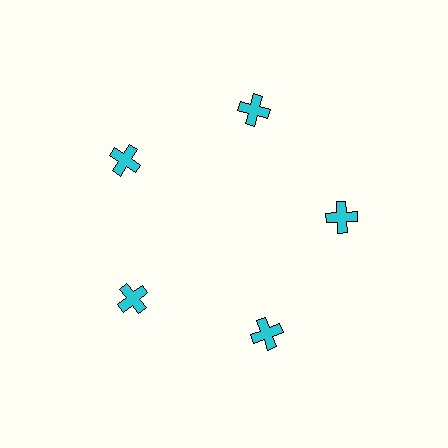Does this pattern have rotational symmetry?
Yes, this pattern has 5-fold rotational symmetry. It looks the same after rotating 72 degrees around the center.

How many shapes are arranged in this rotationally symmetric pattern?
There are 5 shapes, arranged in 5 groups of 1.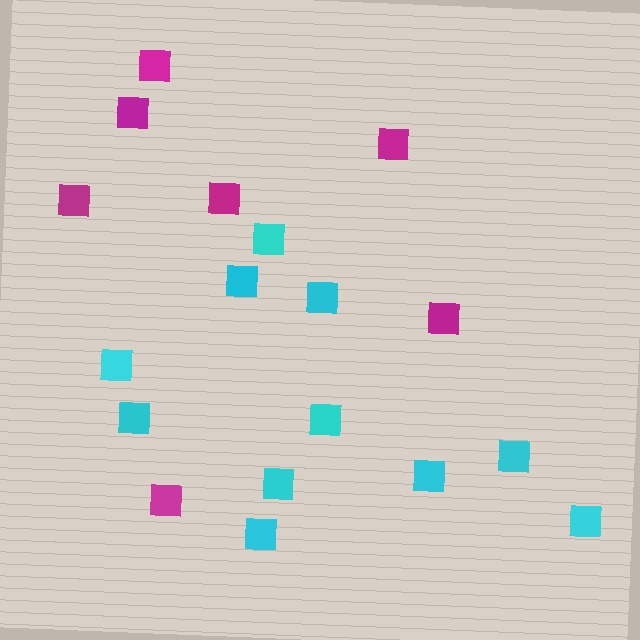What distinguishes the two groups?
There are 2 groups: one group of magenta squares (7) and one group of cyan squares (11).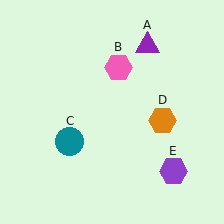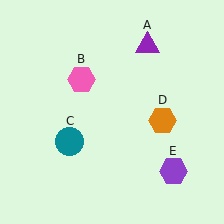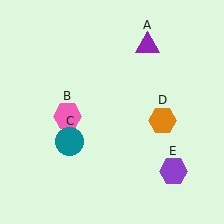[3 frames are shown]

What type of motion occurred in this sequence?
The pink hexagon (object B) rotated counterclockwise around the center of the scene.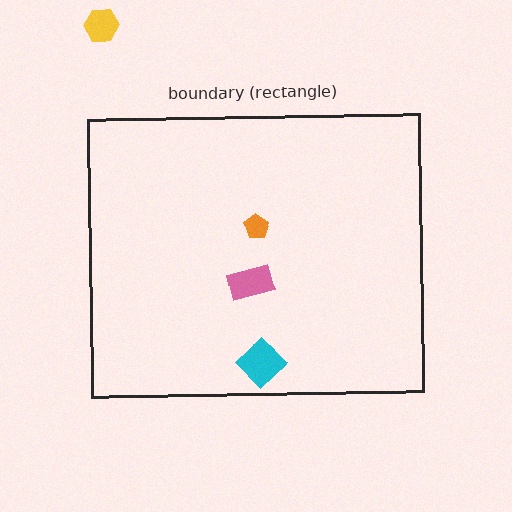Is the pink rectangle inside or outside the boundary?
Inside.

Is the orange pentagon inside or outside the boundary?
Inside.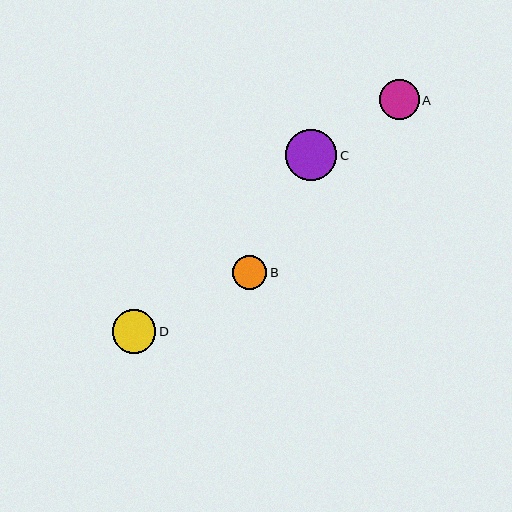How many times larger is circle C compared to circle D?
Circle C is approximately 1.2 times the size of circle D.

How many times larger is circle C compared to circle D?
Circle C is approximately 1.2 times the size of circle D.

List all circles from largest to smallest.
From largest to smallest: C, D, A, B.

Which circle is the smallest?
Circle B is the smallest with a size of approximately 34 pixels.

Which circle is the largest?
Circle C is the largest with a size of approximately 51 pixels.